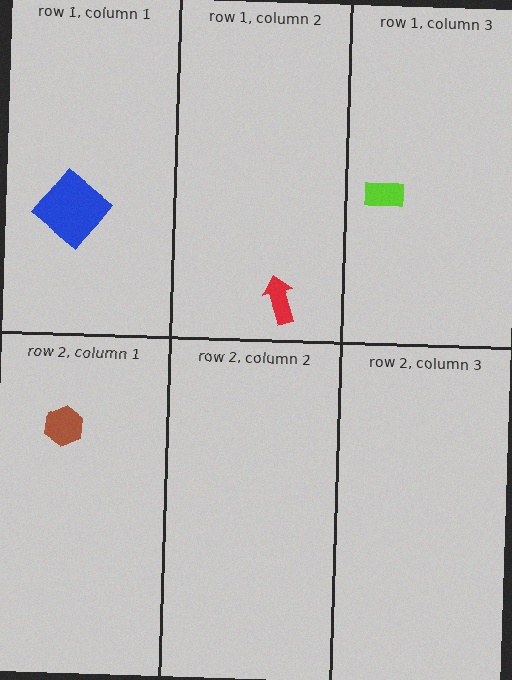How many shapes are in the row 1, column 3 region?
1.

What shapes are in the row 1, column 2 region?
The red arrow.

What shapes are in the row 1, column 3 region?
The lime rectangle.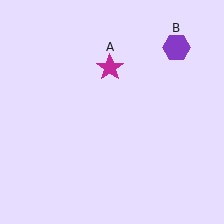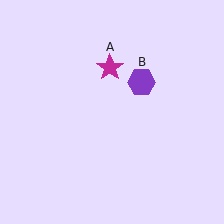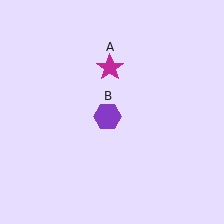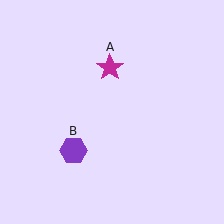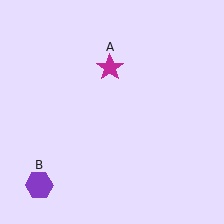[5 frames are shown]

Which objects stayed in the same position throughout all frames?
Magenta star (object A) remained stationary.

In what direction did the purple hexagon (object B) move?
The purple hexagon (object B) moved down and to the left.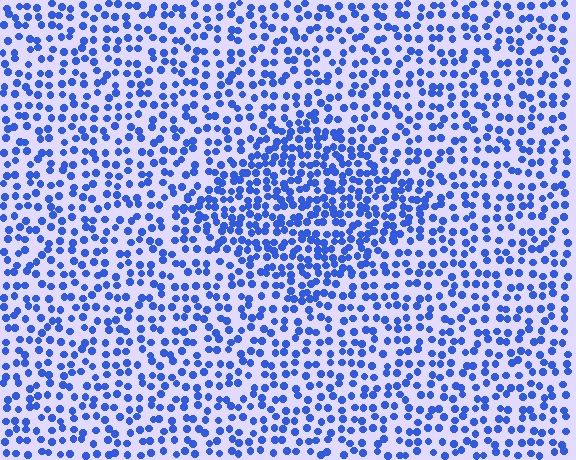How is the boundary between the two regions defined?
The boundary is defined by a change in element density (approximately 1.7x ratio). All elements are the same color, size, and shape.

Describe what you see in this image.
The image contains small blue elements arranged at two different densities. A diamond-shaped region is visible where the elements are more densely packed than the surrounding area.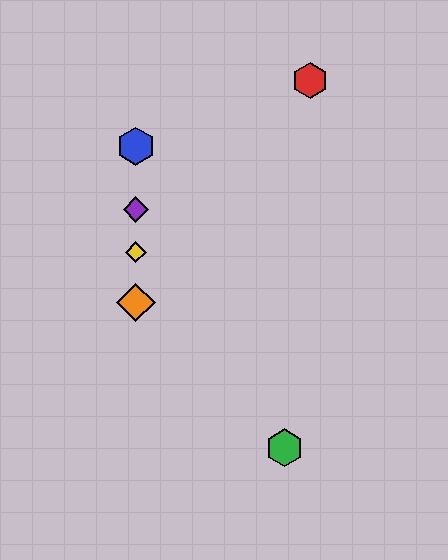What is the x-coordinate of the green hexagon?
The green hexagon is at x≈284.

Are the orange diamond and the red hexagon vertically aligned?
No, the orange diamond is at x≈136 and the red hexagon is at x≈310.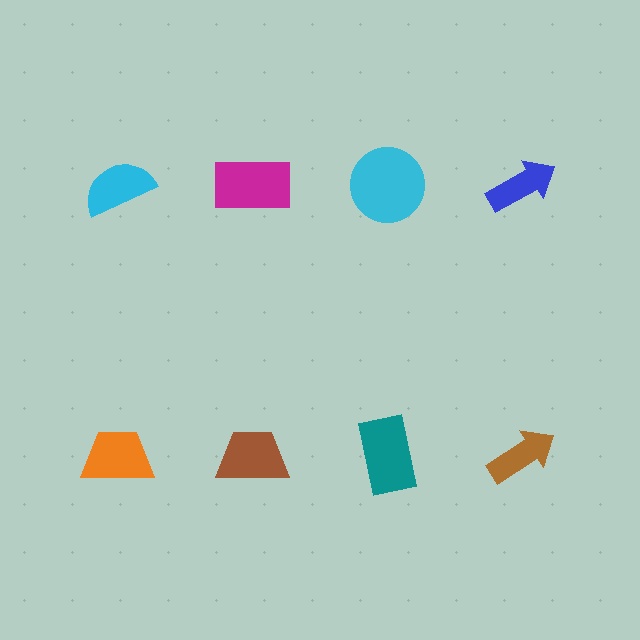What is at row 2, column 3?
A teal rectangle.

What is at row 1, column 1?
A cyan semicircle.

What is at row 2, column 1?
An orange trapezoid.